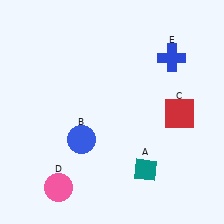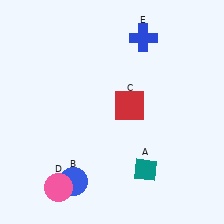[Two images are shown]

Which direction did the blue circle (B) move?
The blue circle (B) moved down.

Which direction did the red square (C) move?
The red square (C) moved left.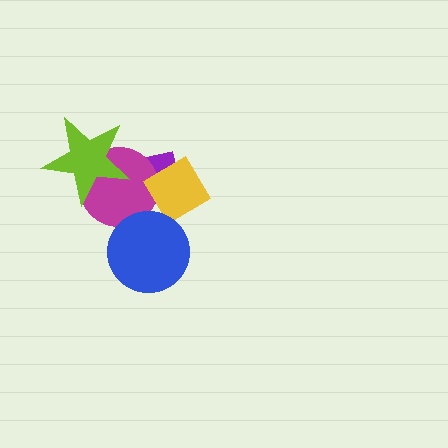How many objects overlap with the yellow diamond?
2 objects overlap with the yellow diamond.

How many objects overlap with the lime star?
2 objects overlap with the lime star.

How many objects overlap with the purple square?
3 objects overlap with the purple square.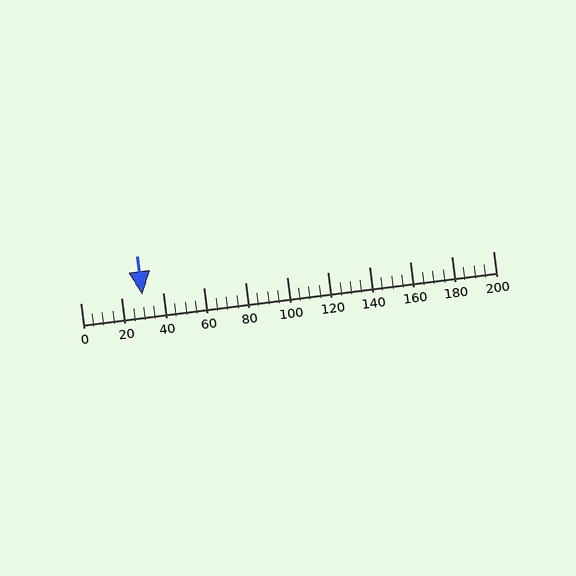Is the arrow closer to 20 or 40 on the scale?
The arrow is closer to 40.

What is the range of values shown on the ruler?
The ruler shows values from 0 to 200.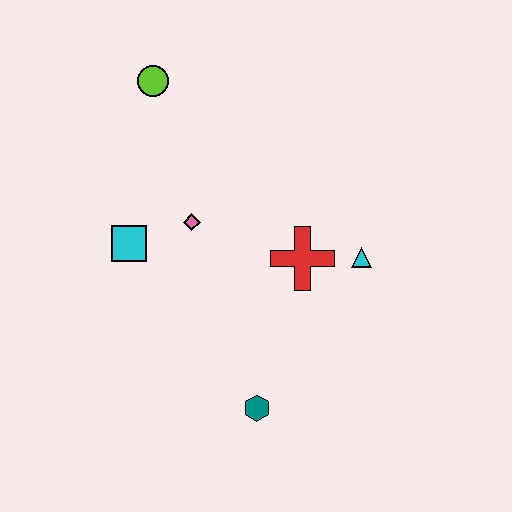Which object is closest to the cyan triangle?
The red cross is closest to the cyan triangle.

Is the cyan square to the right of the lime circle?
No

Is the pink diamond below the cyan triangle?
No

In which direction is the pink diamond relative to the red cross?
The pink diamond is to the left of the red cross.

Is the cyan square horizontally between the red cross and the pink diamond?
No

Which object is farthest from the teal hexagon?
The lime circle is farthest from the teal hexagon.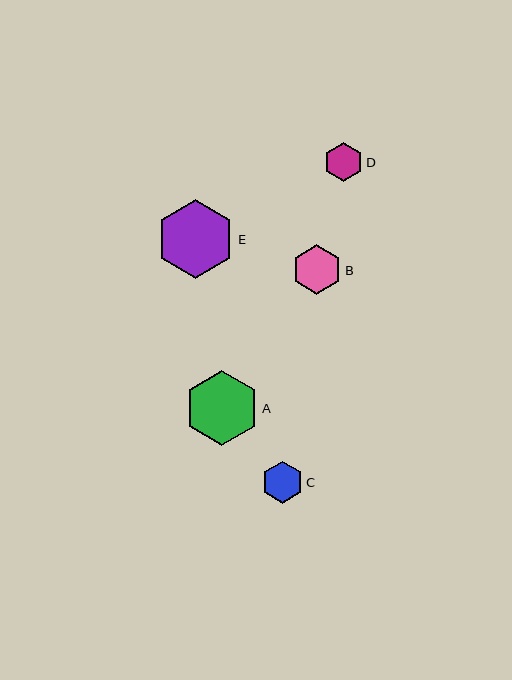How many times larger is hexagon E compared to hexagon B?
Hexagon E is approximately 1.6 times the size of hexagon B.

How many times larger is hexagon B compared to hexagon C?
Hexagon B is approximately 1.2 times the size of hexagon C.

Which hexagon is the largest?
Hexagon E is the largest with a size of approximately 79 pixels.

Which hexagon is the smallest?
Hexagon D is the smallest with a size of approximately 39 pixels.